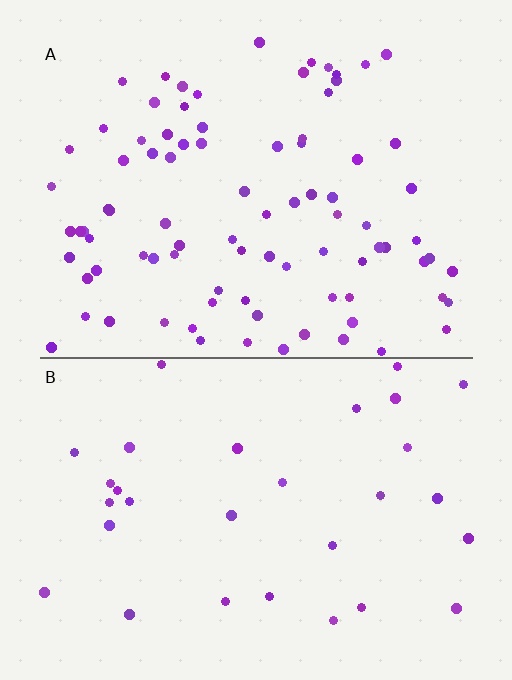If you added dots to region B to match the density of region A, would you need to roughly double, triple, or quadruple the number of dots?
Approximately triple.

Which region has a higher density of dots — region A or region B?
A (the top).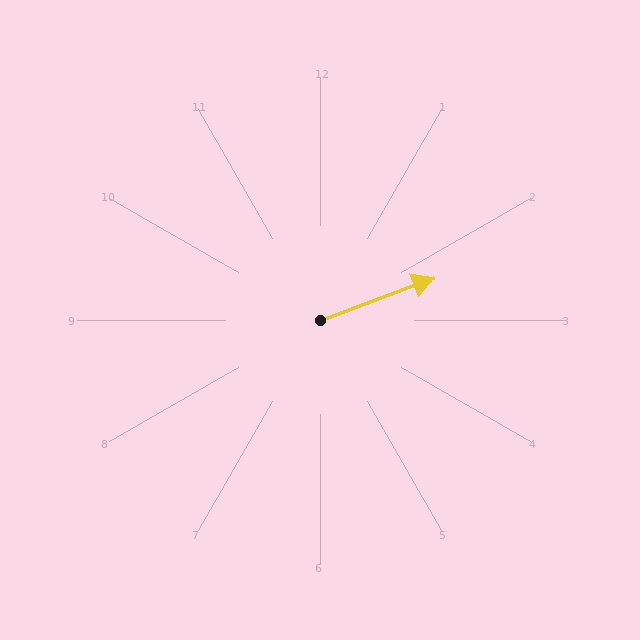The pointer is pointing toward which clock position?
Roughly 2 o'clock.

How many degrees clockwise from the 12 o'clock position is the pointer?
Approximately 70 degrees.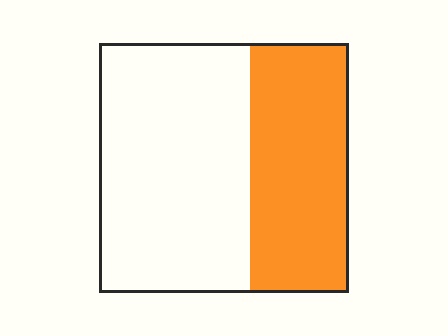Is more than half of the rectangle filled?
No.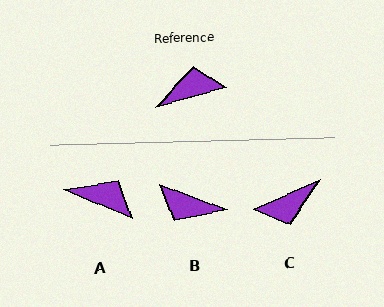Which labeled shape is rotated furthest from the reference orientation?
C, about 171 degrees away.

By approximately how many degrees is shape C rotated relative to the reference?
Approximately 171 degrees clockwise.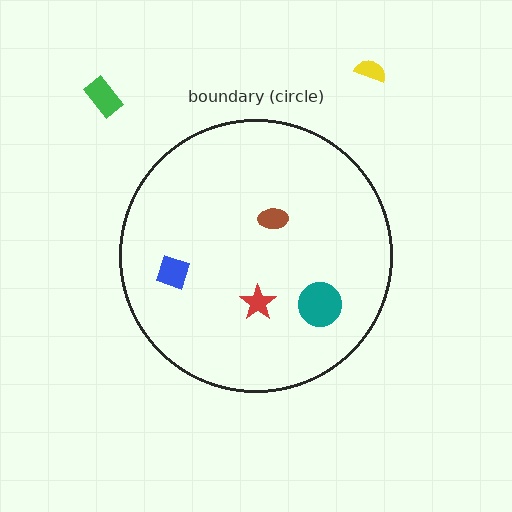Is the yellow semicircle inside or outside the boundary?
Outside.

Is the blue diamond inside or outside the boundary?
Inside.